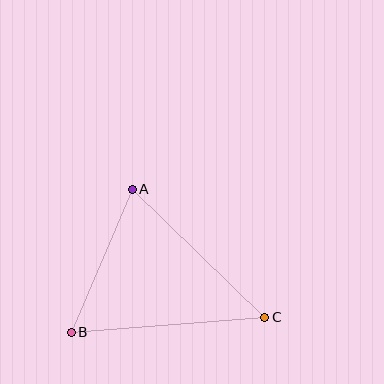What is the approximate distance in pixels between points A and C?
The distance between A and C is approximately 184 pixels.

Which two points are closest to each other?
Points A and B are closest to each other.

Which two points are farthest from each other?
Points B and C are farthest from each other.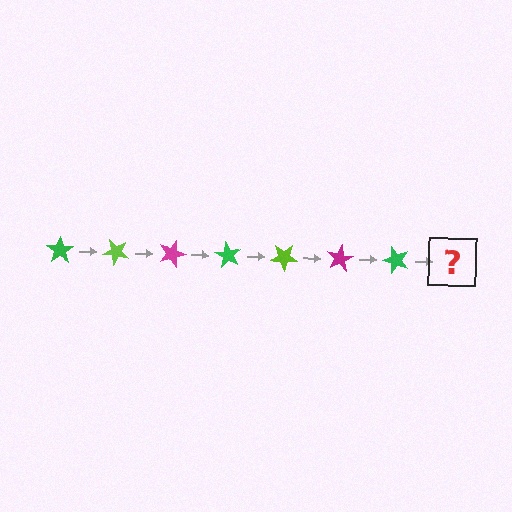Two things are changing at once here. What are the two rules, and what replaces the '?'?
The two rules are that it rotates 45 degrees each step and the color cycles through green, lime, and magenta. The '?' should be a lime star, rotated 315 degrees from the start.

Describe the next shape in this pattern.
It should be a lime star, rotated 315 degrees from the start.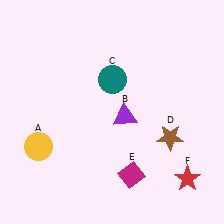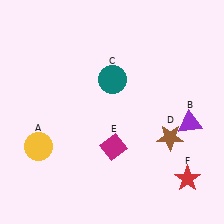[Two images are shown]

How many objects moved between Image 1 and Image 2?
2 objects moved between the two images.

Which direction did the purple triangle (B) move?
The purple triangle (B) moved right.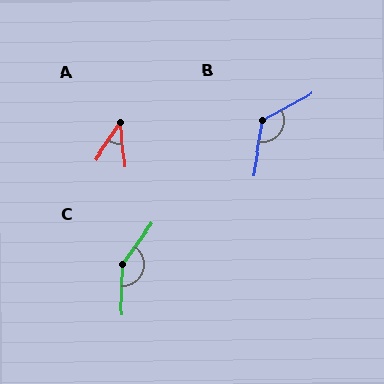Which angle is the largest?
C, at approximately 146 degrees.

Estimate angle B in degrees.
Approximately 127 degrees.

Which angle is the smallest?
A, at approximately 39 degrees.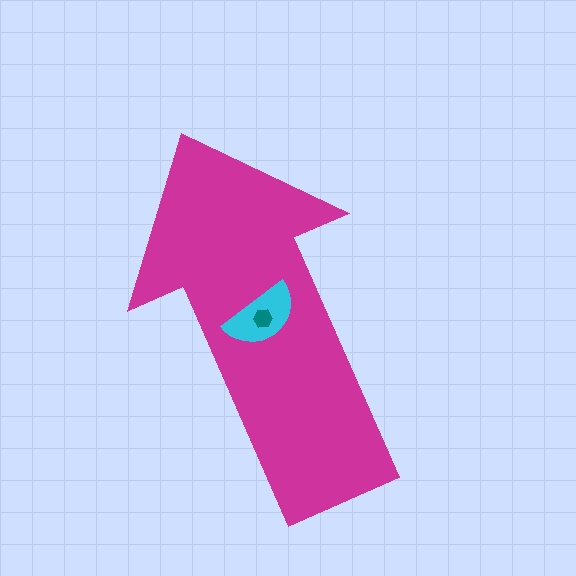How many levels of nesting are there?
3.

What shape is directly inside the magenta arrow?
The cyan semicircle.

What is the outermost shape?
The magenta arrow.